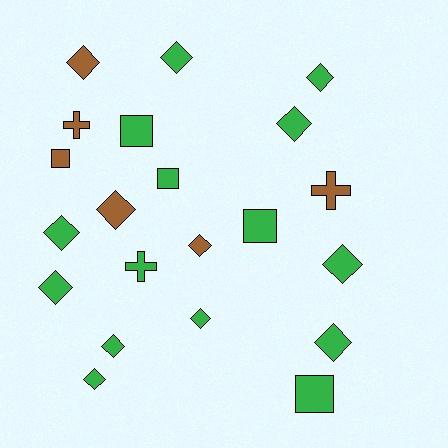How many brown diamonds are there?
There are 3 brown diamonds.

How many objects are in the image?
There are 21 objects.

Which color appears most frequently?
Green, with 15 objects.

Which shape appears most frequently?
Diamond, with 13 objects.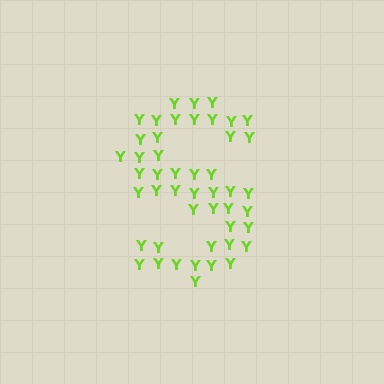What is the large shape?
The large shape is the letter S.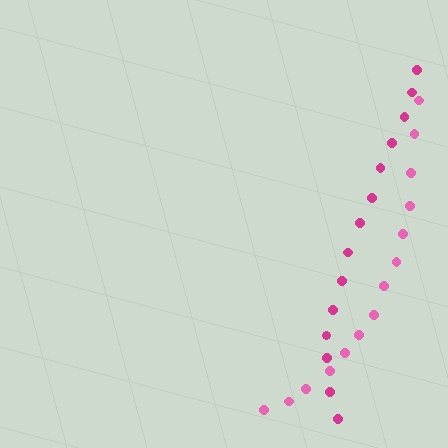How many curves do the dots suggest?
There are 2 distinct paths.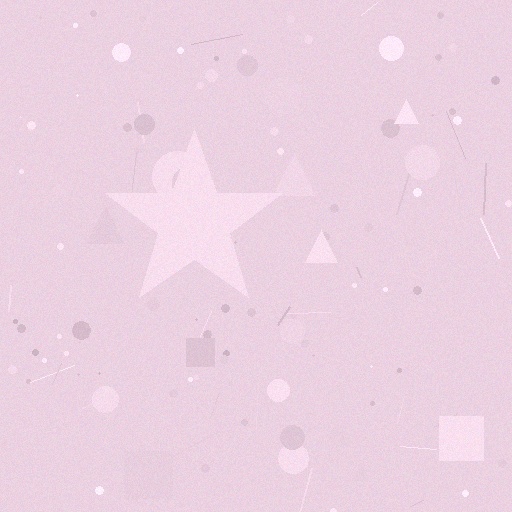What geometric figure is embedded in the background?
A star is embedded in the background.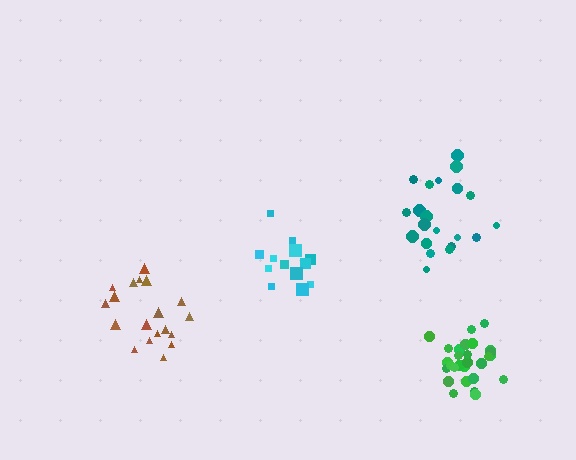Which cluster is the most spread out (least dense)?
Cyan.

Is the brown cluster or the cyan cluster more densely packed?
Brown.